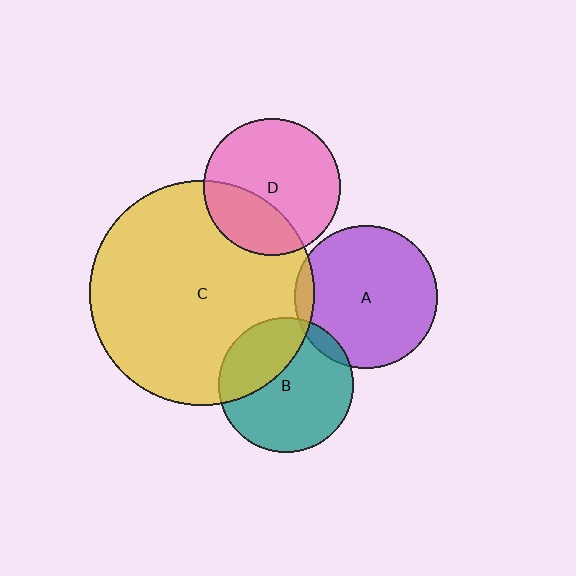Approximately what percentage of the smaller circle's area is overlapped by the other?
Approximately 35%.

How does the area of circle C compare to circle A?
Approximately 2.5 times.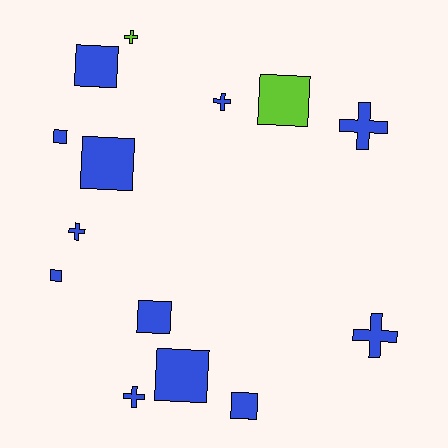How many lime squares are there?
There is 1 lime square.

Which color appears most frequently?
Blue, with 12 objects.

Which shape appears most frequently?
Square, with 8 objects.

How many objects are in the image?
There are 14 objects.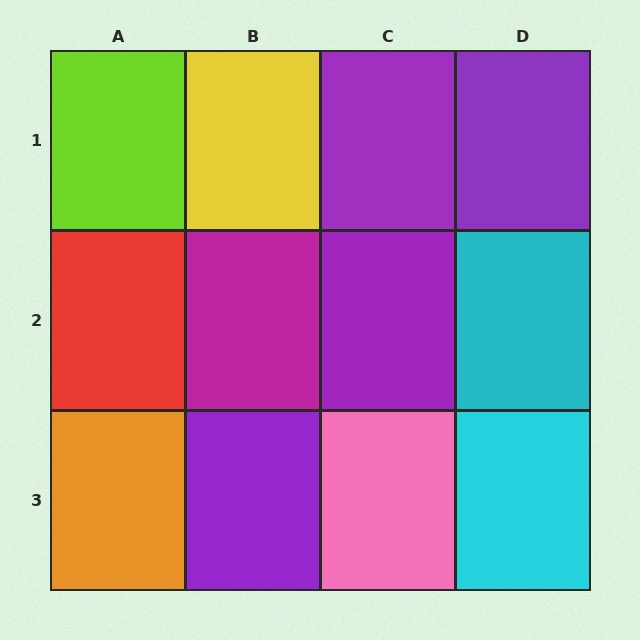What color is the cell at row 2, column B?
Magenta.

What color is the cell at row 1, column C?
Purple.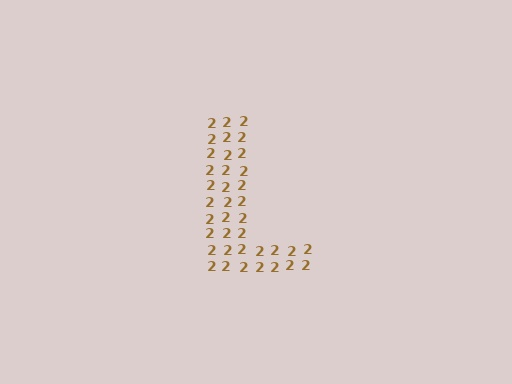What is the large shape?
The large shape is the letter L.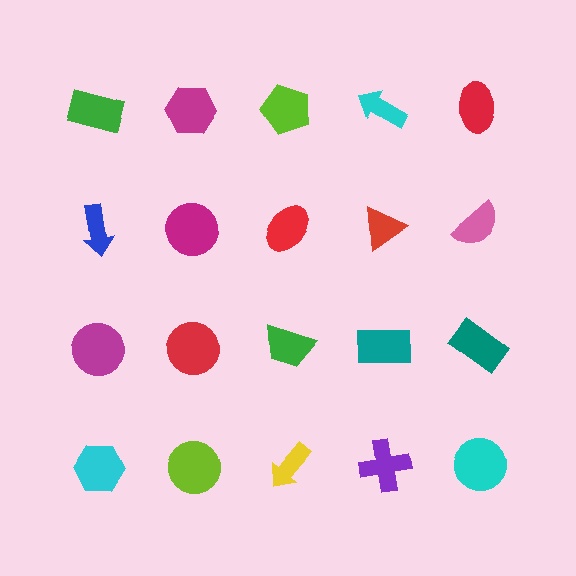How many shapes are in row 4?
5 shapes.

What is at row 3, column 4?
A teal rectangle.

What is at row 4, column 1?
A cyan hexagon.